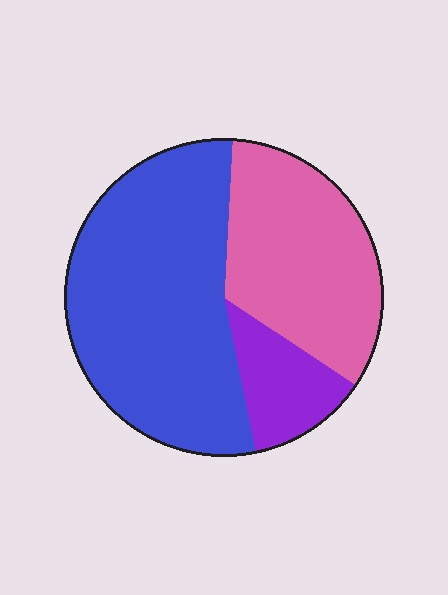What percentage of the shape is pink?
Pink covers about 35% of the shape.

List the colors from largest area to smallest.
From largest to smallest: blue, pink, purple.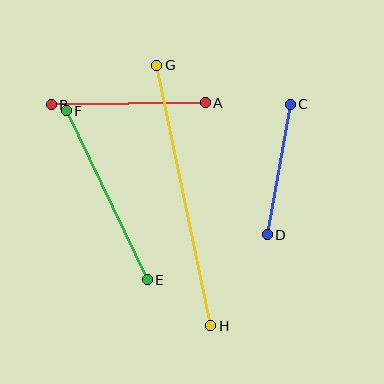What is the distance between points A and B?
The distance is approximately 154 pixels.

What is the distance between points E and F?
The distance is approximately 187 pixels.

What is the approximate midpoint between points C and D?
The midpoint is at approximately (279, 169) pixels.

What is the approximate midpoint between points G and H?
The midpoint is at approximately (184, 195) pixels.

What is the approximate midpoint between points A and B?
The midpoint is at approximately (128, 104) pixels.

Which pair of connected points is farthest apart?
Points G and H are farthest apart.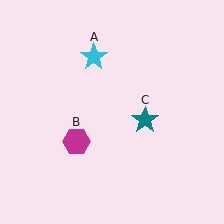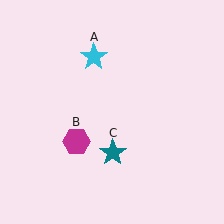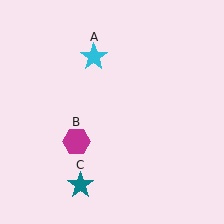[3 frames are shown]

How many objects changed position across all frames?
1 object changed position: teal star (object C).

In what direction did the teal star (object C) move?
The teal star (object C) moved down and to the left.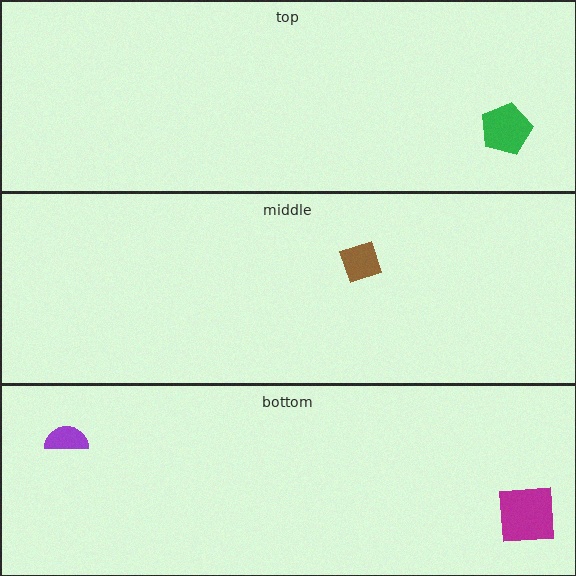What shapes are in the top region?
The green pentagon.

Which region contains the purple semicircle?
The bottom region.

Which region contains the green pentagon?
The top region.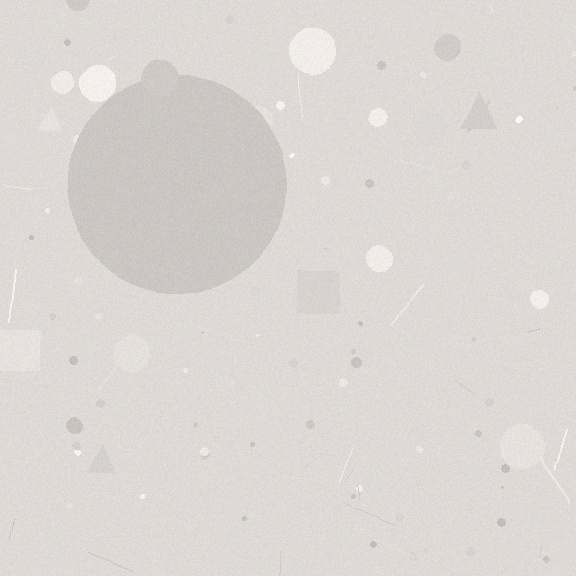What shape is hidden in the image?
A circle is hidden in the image.